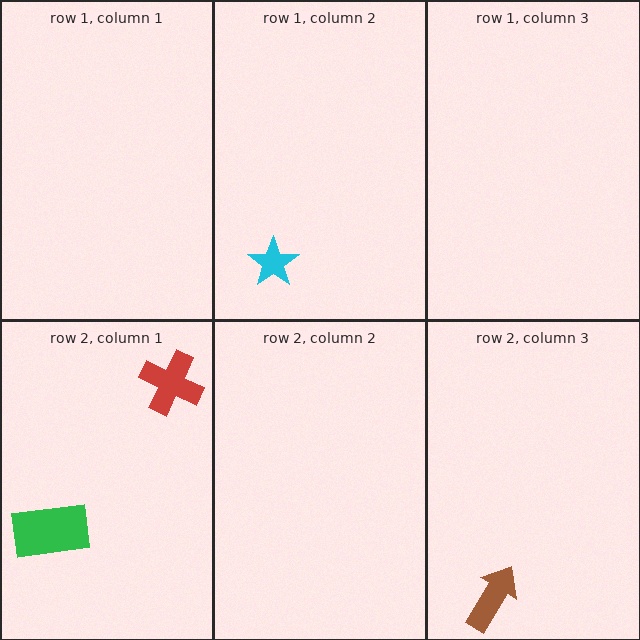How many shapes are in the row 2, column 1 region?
2.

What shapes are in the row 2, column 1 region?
The red cross, the green rectangle.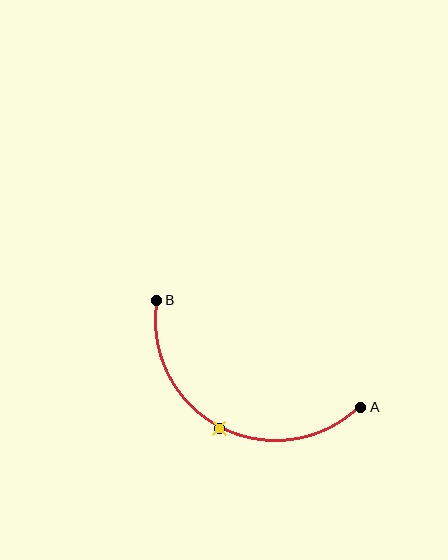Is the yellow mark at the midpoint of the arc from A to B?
Yes. The yellow mark lies on the arc at equal arc-length from both A and B — it is the arc midpoint.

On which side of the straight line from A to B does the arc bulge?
The arc bulges below the straight line connecting A and B.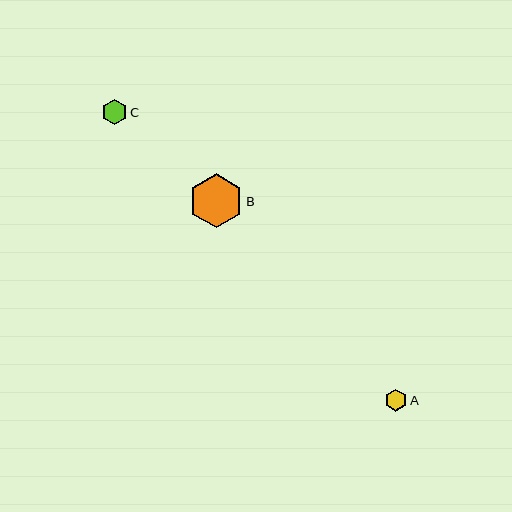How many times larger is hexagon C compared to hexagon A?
Hexagon C is approximately 1.1 times the size of hexagon A.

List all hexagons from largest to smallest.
From largest to smallest: B, C, A.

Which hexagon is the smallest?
Hexagon A is the smallest with a size of approximately 22 pixels.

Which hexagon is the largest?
Hexagon B is the largest with a size of approximately 54 pixels.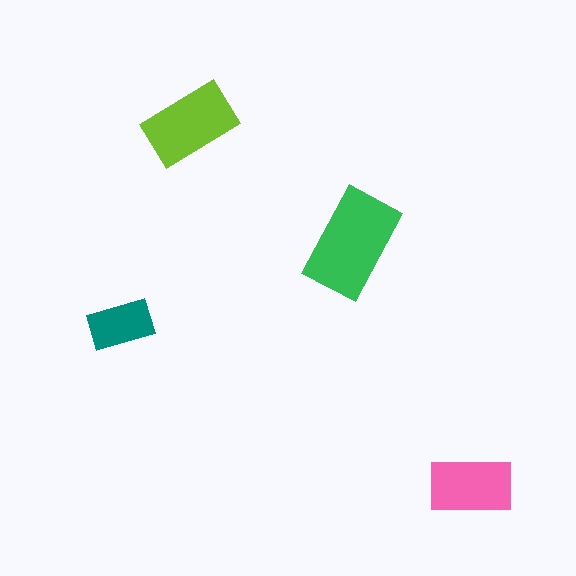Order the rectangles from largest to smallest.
the green one, the lime one, the pink one, the teal one.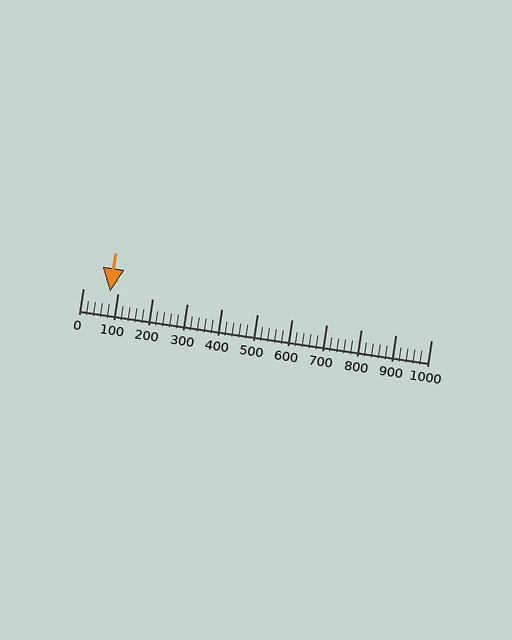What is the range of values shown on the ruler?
The ruler shows values from 0 to 1000.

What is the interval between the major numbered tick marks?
The major tick marks are spaced 100 units apart.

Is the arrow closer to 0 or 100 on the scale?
The arrow is closer to 100.